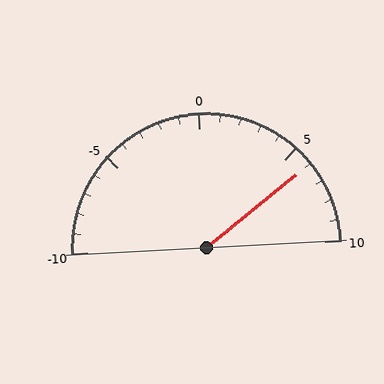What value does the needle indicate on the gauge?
The needle indicates approximately 6.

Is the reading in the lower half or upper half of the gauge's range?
The reading is in the upper half of the range (-10 to 10).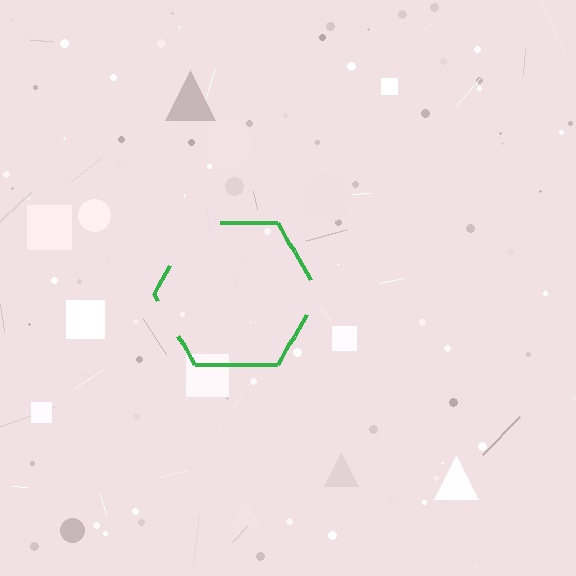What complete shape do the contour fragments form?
The contour fragments form a hexagon.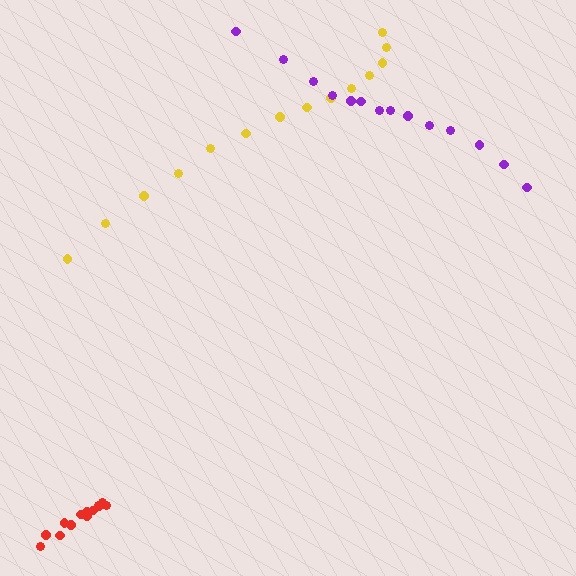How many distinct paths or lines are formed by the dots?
There are 3 distinct paths.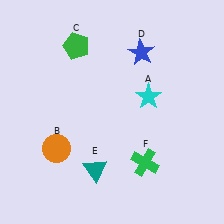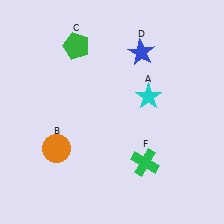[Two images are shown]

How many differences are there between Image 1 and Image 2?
There is 1 difference between the two images.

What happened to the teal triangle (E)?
The teal triangle (E) was removed in Image 2. It was in the bottom-left area of Image 1.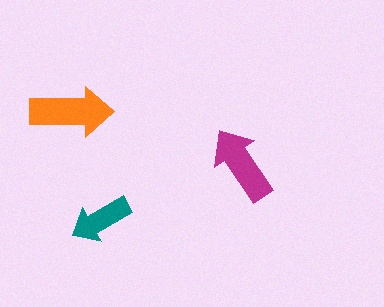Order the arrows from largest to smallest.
the orange one, the magenta one, the teal one.